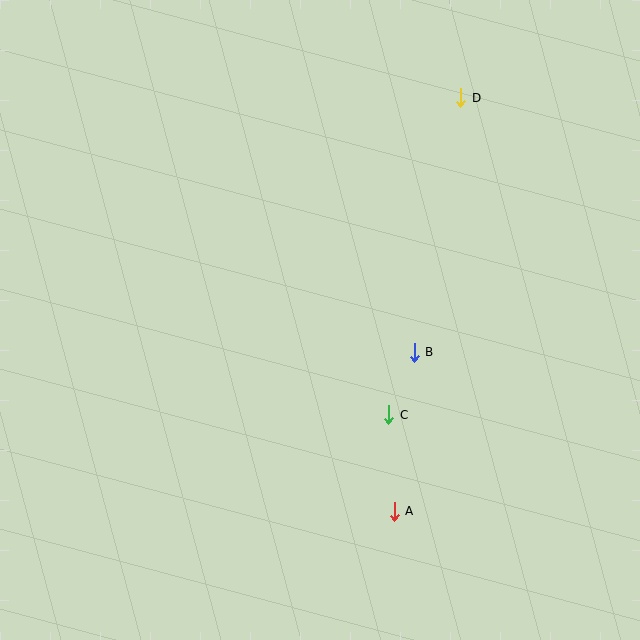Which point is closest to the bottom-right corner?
Point A is closest to the bottom-right corner.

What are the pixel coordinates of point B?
Point B is at (414, 352).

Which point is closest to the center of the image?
Point B at (414, 352) is closest to the center.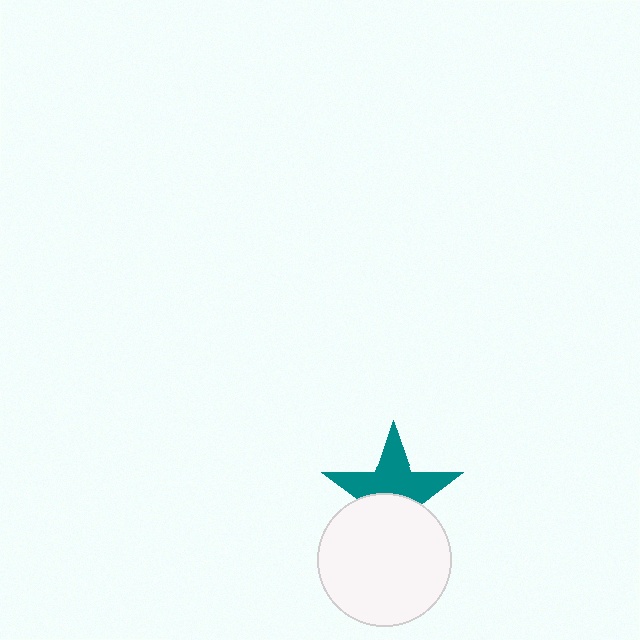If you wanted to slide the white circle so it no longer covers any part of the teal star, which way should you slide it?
Slide it down — that is the most direct way to separate the two shapes.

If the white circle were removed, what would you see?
You would see the complete teal star.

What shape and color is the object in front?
The object in front is a white circle.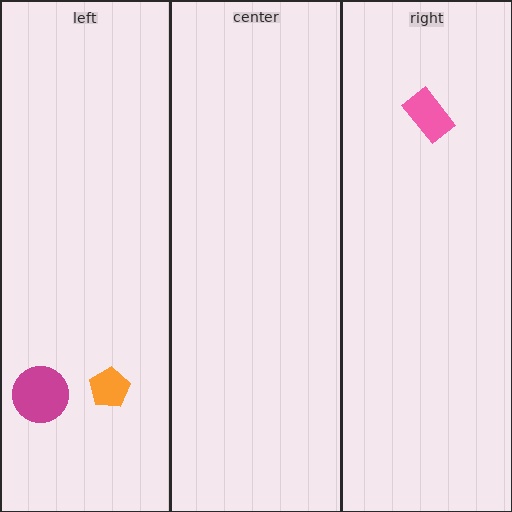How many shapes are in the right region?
1.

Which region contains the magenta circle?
The left region.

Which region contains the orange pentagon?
The left region.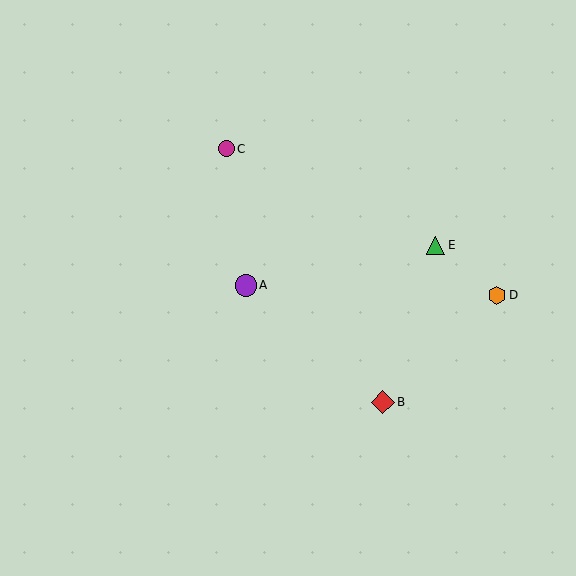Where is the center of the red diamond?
The center of the red diamond is at (383, 402).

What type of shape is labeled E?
Shape E is a green triangle.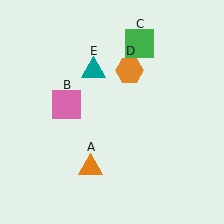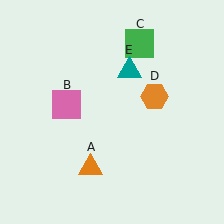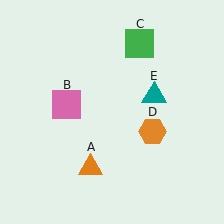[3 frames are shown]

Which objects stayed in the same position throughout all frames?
Orange triangle (object A) and pink square (object B) and green square (object C) remained stationary.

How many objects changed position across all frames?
2 objects changed position: orange hexagon (object D), teal triangle (object E).